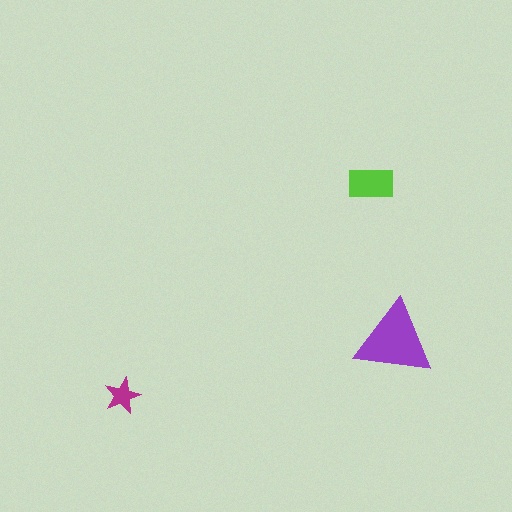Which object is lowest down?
The magenta star is bottommost.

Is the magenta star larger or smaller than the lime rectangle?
Smaller.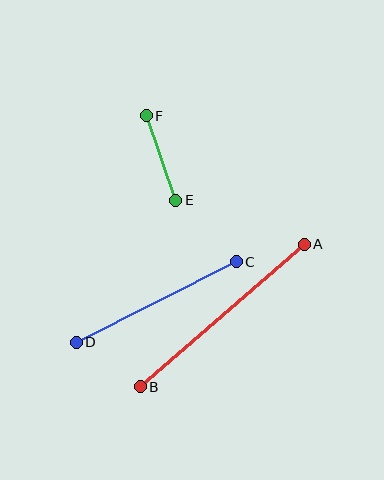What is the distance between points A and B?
The distance is approximately 217 pixels.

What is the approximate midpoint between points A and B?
The midpoint is at approximately (222, 316) pixels.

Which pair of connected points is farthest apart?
Points A and B are farthest apart.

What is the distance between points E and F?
The distance is approximately 90 pixels.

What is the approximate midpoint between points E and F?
The midpoint is at approximately (161, 158) pixels.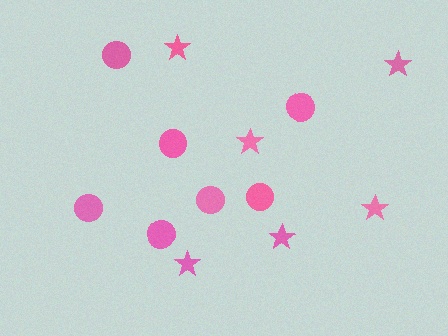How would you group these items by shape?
There are 2 groups: one group of stars (6) and one group of circles (7).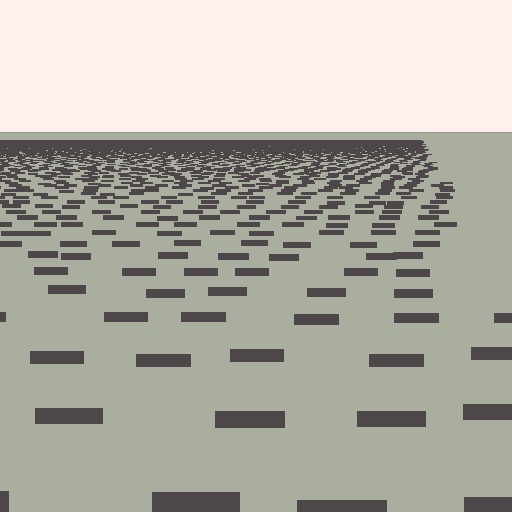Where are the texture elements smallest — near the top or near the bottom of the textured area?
Near the top.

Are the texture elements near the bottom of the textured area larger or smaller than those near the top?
Larger. Near the bottom, elements are closer to the viewer and appear at a bigger on-screen size.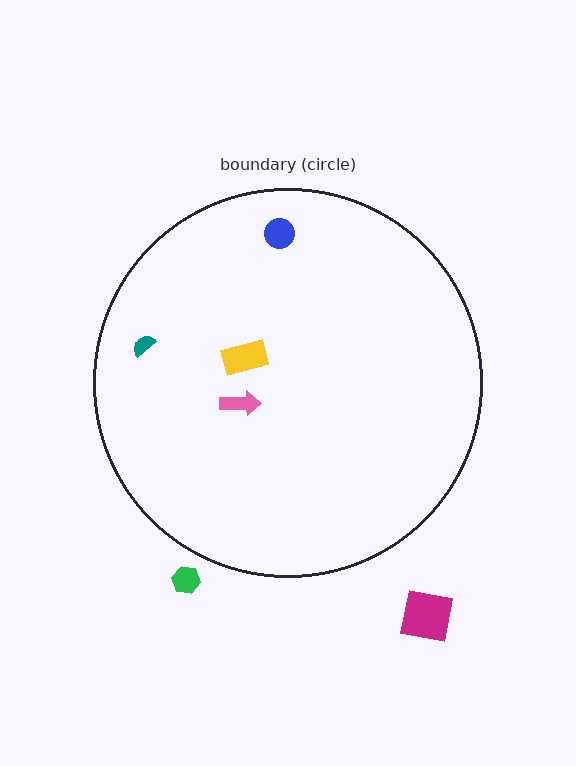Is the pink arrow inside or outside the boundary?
Inside.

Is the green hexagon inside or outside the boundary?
Outside.